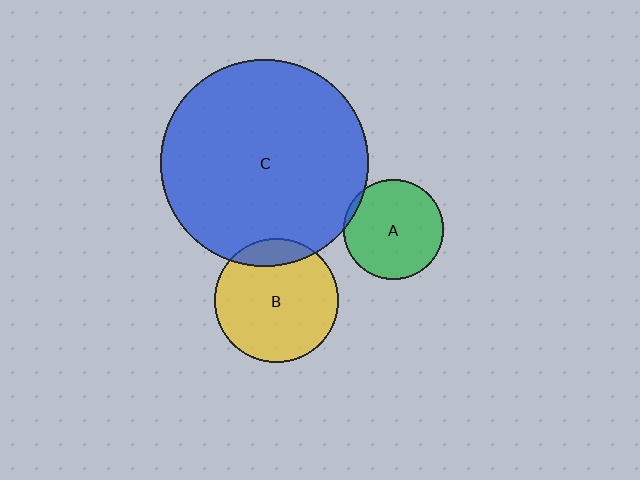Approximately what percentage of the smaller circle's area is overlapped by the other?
Approximately 5%.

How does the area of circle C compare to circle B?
Approximately 2.8 times.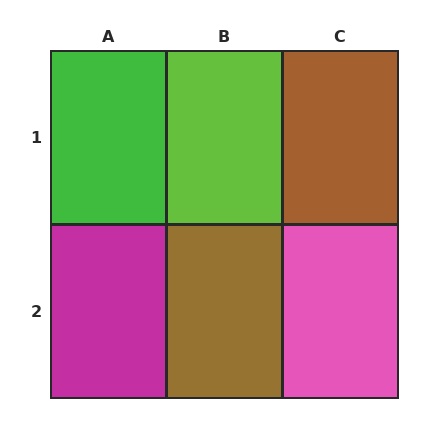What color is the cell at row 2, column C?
Pink.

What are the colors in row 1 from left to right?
Green, lime, brown.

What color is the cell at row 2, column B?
Brown.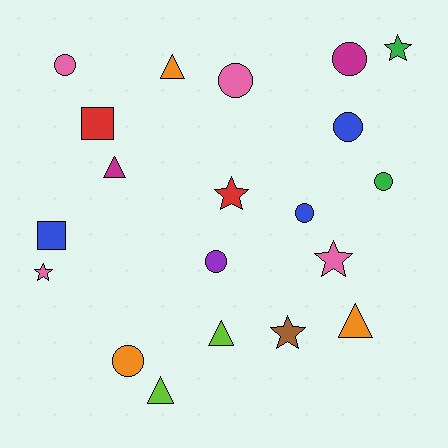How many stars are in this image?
There are 5 stars.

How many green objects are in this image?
There are 2 green objects.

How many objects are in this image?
There are 20 objects.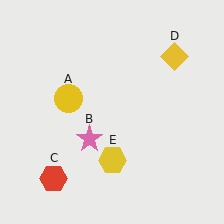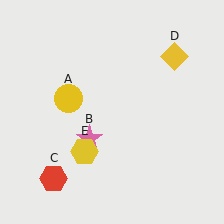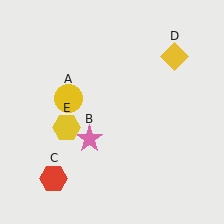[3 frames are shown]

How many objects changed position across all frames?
1 object changed position: yellow hexagon (object E).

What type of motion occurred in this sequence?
The yellow hexagon (object E) rotated clockwise around the center of the scene.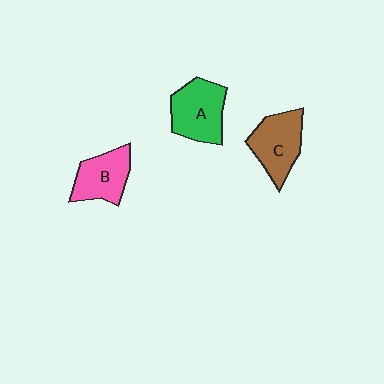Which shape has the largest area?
Shape A (green).